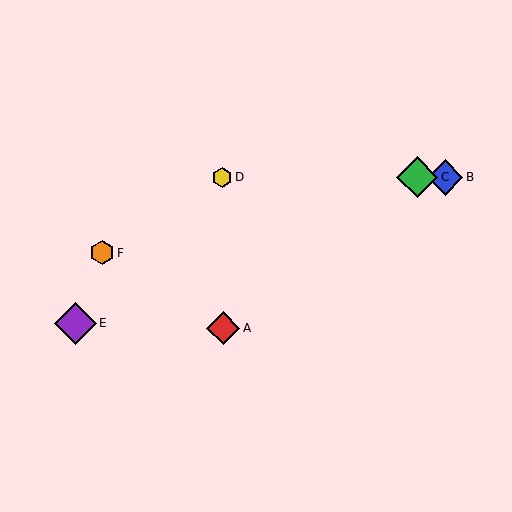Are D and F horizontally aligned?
No, D is at y≈177 and F is at y≈253.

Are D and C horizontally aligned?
Yes, both are at y≈177.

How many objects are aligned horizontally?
3 objects (B, C, D) are aligned horizontally.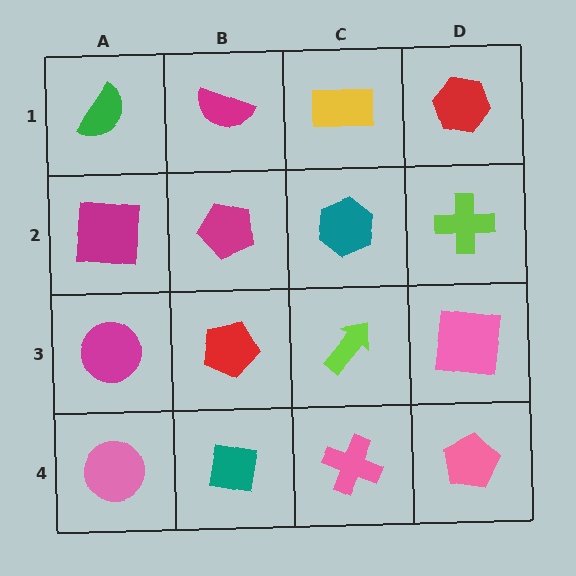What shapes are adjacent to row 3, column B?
A magenta pentagon (row 2, column B), a teal square (row 4, column B), a magenta circle (row 3, column A), a lime arrow (row 3, column C).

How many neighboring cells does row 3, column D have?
3.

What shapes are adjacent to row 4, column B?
A red pentagon (row 3, column B), a pink circle (row 4, column A), a pink cross (row 4, column C).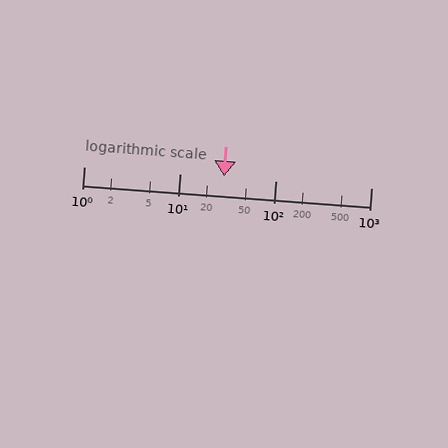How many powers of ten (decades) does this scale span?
The scale spans 3 decades, from 1 to 1000.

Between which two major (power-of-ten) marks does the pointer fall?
The pointer is between 10 and 100.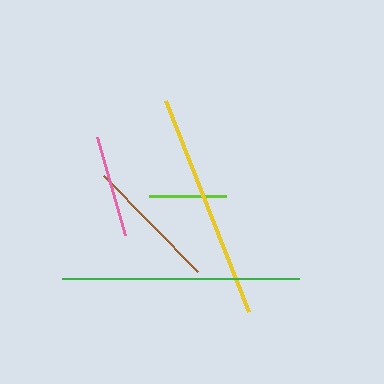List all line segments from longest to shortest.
From longest to shortest: green, yellow, brown, pink, lime.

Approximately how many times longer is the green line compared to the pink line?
The green line is approximately 2.3 times the length of the pink line.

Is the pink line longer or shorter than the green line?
The green line is longer than the pink line.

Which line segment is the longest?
The green line is the longest at approximately 238 pixels.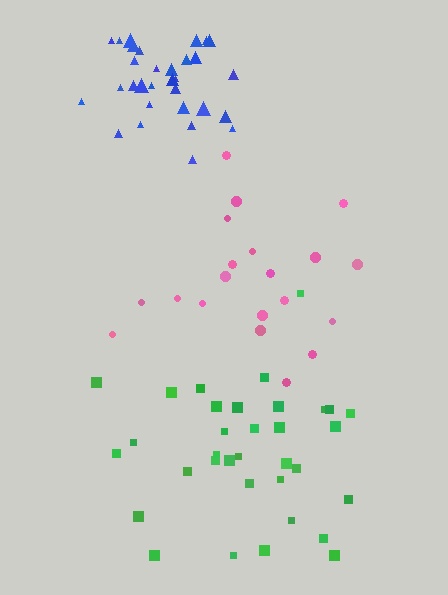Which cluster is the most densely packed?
Blue.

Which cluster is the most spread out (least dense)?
Pink.